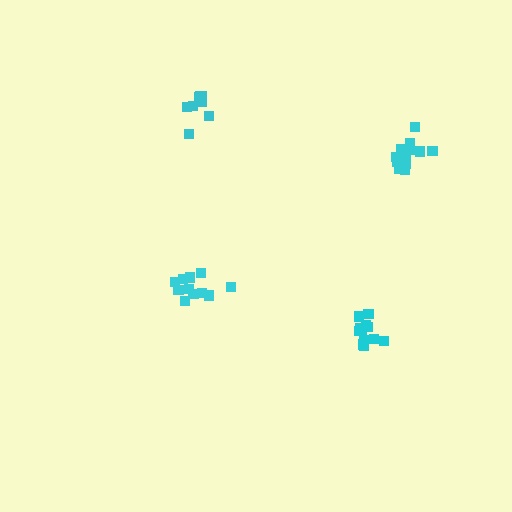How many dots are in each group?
Group 1: 11 dots, Group 2: 8 dots, Group 3: 14 dots, Group 4: 14 dots (47 total).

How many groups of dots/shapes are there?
There are 4 groups.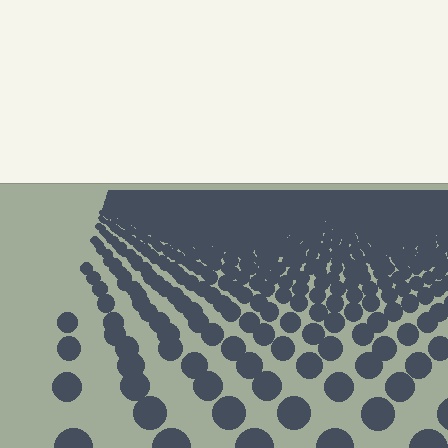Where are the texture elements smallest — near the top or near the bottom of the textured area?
Near the top.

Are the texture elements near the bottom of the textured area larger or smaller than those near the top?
Larger. Near the bottom, elements are closer to the viewer and appear at a bigger on-screen size.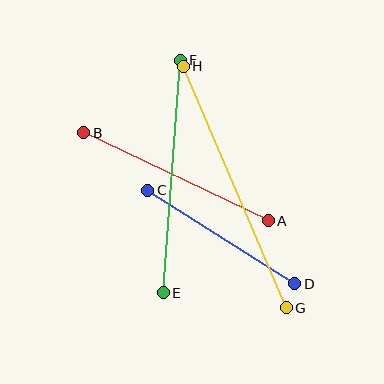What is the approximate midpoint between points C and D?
The midpoint is at approximately (221, 237) pixels.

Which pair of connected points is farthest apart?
Points G and H are farthest apart.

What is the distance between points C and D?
The distance is approximately 174 pixels.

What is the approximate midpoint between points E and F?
The midpoint is at approximately (172, 176) pixels.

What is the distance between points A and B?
The distance is approximately 205 pixels.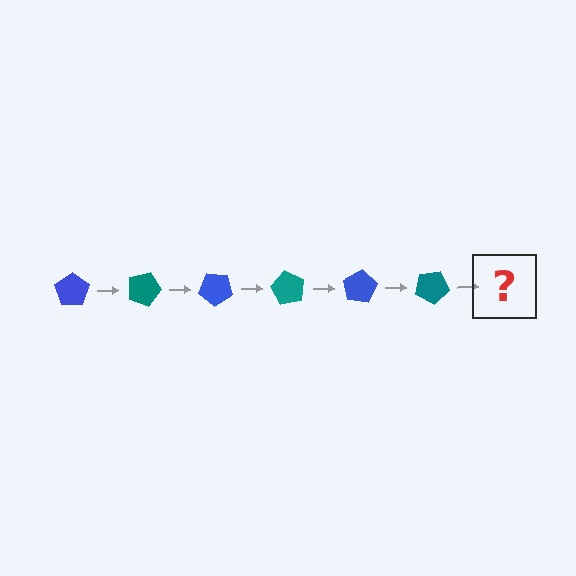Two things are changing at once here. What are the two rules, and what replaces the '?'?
The two rules are that it rotates 20 degrees each step and the color cycles through blue and teal. The '?' should be a blue pentagon, rotated 120 degrees from the start.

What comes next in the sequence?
The next element should be a blue pentagon, rotated 120 degrees from the start.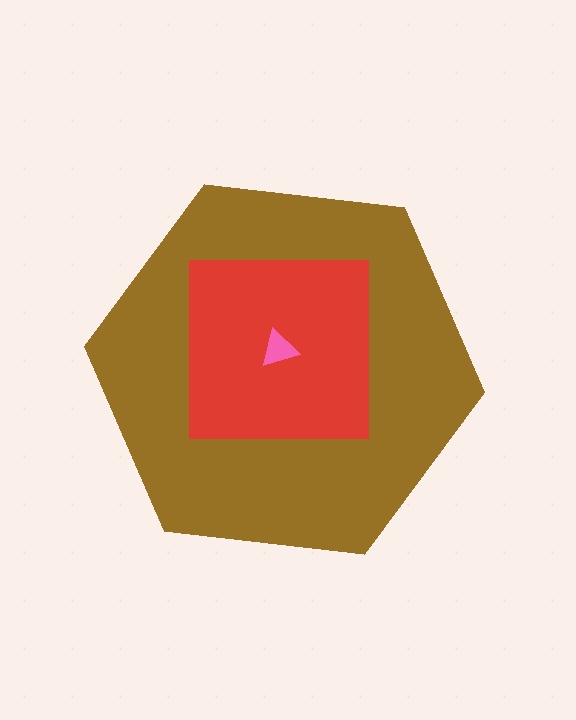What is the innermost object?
The pink triangle.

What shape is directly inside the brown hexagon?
The red square.